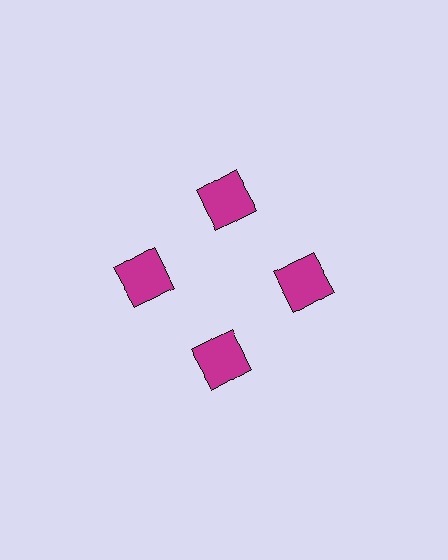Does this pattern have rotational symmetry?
Yes, this pattern has 4-fold rotational symmetry. It looks the same after rotating 90 degrees around the center.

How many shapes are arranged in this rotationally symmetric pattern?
There are 4 shapes, arranged in 4 groups of 1.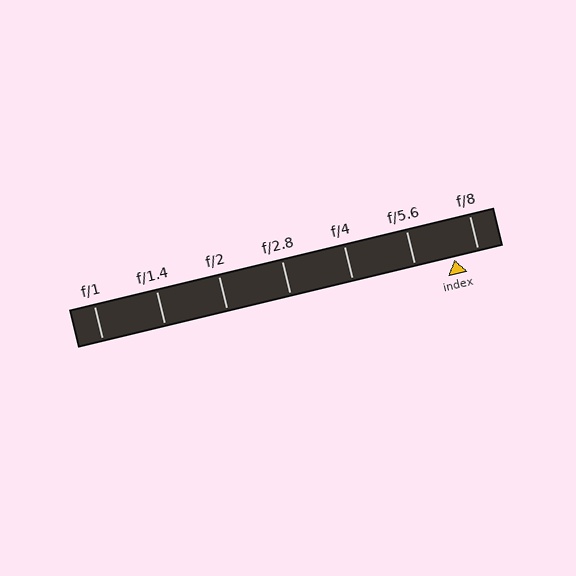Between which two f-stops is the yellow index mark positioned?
The index mark is between f/5.6 and f/8.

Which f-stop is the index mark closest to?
The index mark is closest to f/8.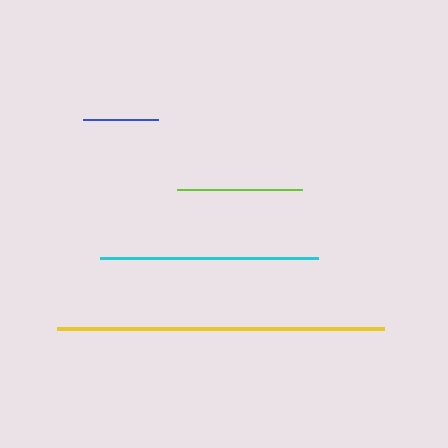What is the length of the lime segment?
The lime segment is approximately 125 pixels long.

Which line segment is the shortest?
The blue line is the shortest at approximately 75 pixels.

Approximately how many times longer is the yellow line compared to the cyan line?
The yellow line is approximately 1.5 times the length of the cyan line.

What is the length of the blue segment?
The blue segment is approximately 75 pixels long.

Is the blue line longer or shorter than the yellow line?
The yellow line is longer than the blue line.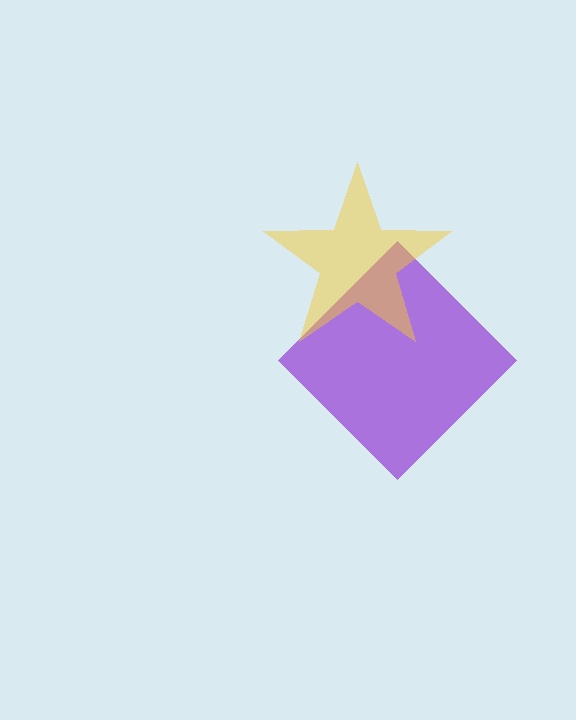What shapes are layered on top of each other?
The layered shapes are: a purple diamond, a yellow star.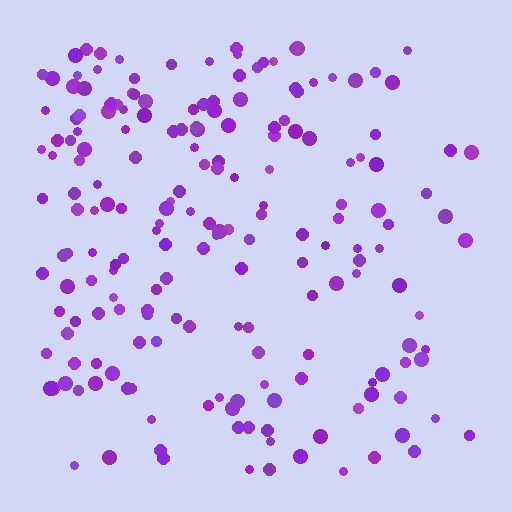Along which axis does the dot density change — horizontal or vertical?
Horizontal.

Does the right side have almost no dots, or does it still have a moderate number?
Still a moderate number, just noticeably fewer than the left.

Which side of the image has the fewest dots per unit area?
The right.